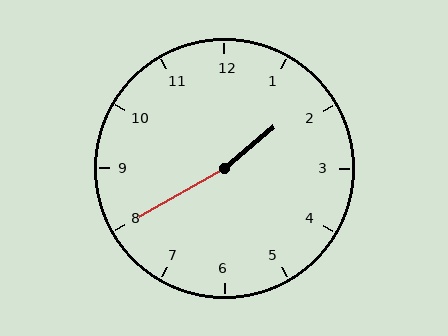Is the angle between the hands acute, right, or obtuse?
It is obtuse.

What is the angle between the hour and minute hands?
Approximately 170 degrees.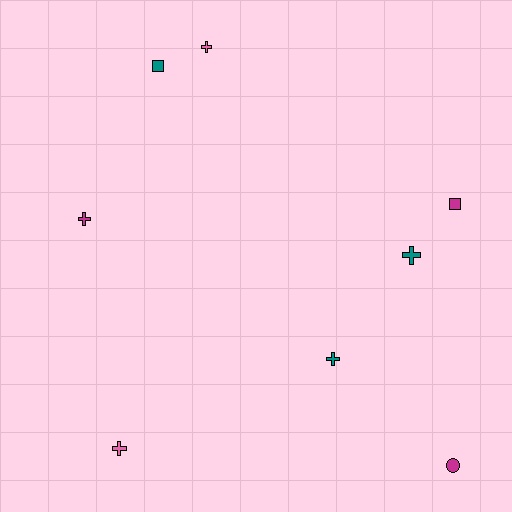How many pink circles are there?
There are no pink circles.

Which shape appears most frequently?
Cross, with 5 objects.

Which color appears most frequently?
Teal, with 3 objects.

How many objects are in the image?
There are 8 objects.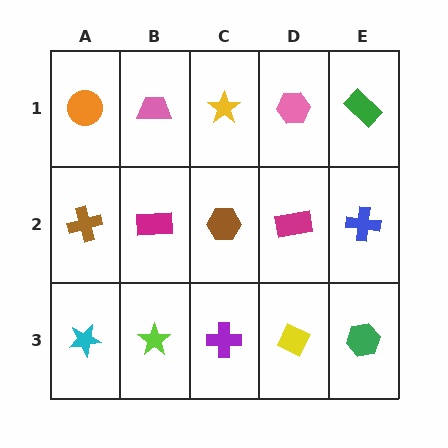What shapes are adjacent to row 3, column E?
A blue cross (row 2, column E), a yellow diamond (row 3, column D).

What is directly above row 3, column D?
A magenta rectangle.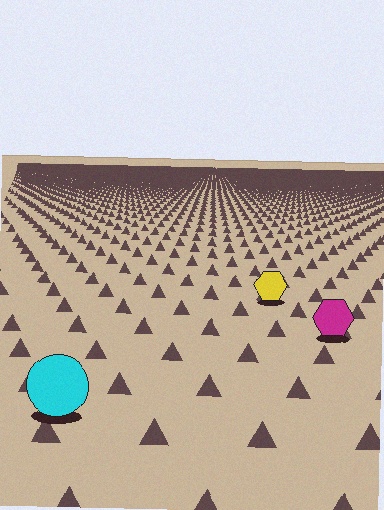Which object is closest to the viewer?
The cyan circle is closest. The texture marks near it are larger and more spread out.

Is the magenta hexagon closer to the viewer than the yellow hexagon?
Yes. The magenta hexagon is closer — you can tell from the texture gradient: the ground texture is coarser near it.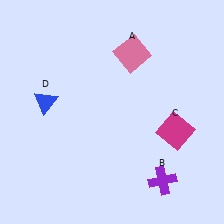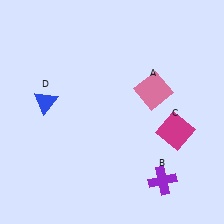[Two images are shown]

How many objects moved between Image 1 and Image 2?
1 object moved between the two images.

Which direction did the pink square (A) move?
The pink square (A) moved down.